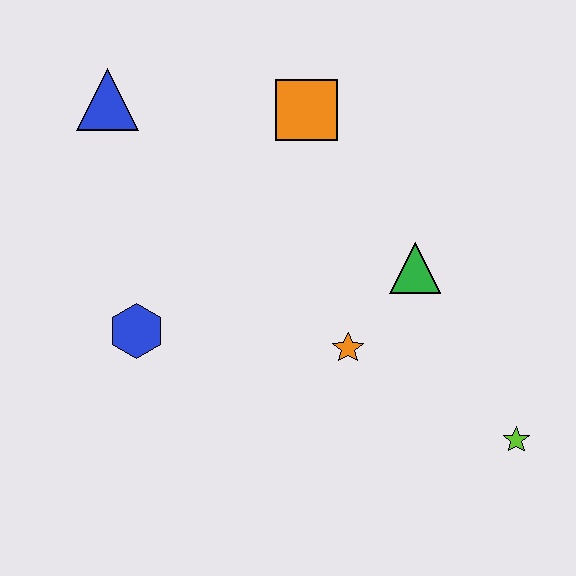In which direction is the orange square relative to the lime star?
The orange square is above the lime star.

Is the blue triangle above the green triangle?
Yes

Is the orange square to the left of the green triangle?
Yes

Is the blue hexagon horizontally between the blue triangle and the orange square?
Yes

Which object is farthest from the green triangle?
The blue triangle is farthest from the green triangle.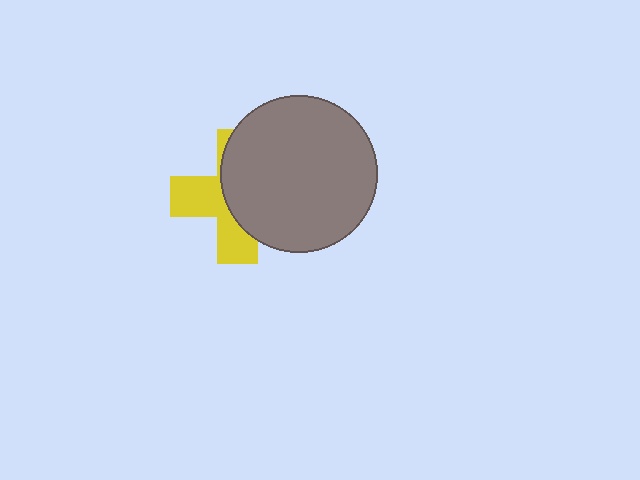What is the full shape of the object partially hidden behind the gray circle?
The partially hidden object is a yellow cross.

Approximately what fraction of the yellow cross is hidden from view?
Roughly 56% of the yellow cross is hidden behind the gray circle.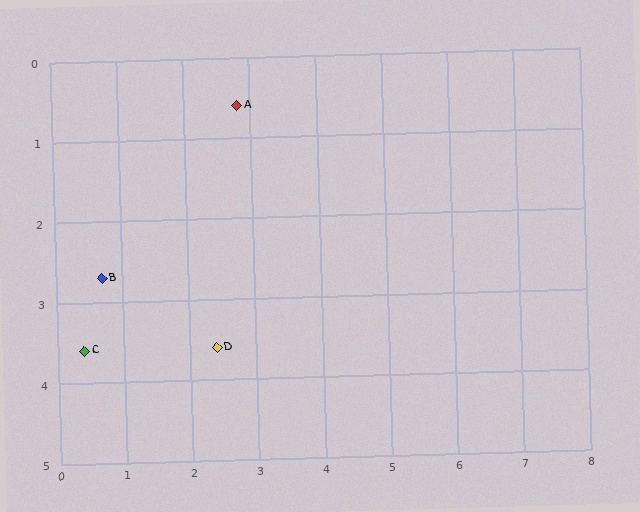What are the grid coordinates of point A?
Point A is at approximately (2.8, 0.6).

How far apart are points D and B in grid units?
Points D and B are about 1.9 grid units apart.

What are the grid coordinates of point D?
Point D is at approximately (2.4, 3.6).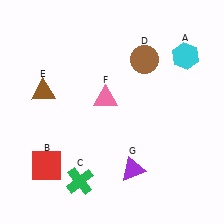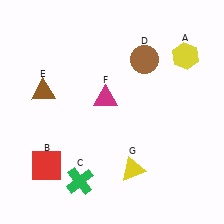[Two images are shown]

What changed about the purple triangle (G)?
In Image 1, G is purple. In Image 2, it changed to yellow.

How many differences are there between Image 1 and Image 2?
There are 3 differences between the two images.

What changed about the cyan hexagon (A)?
In Image 1, A is cyan. In Image 2, it changed to yellow.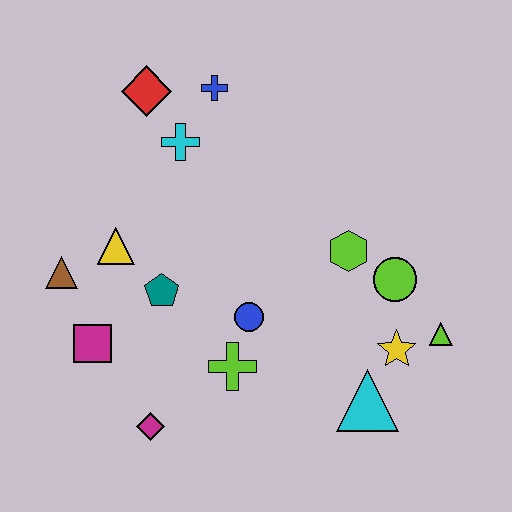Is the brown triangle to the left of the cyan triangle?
Yes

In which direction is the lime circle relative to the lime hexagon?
The lime circle is to the right of the lime hexagon.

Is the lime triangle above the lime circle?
No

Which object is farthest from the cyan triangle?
The red diamond is farthest from the cyan triangle.